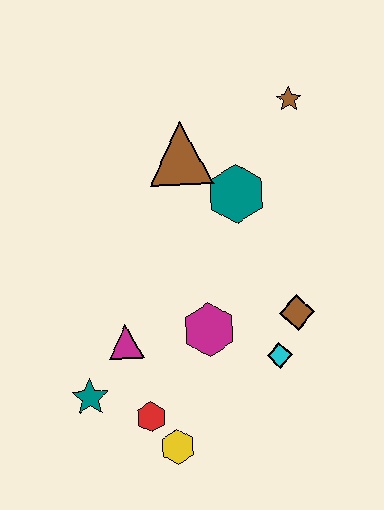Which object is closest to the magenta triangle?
The teal star is closest to the magenta triangle.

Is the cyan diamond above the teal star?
Yes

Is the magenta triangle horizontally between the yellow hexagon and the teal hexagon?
No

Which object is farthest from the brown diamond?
The teal star is farthest from the brown diamond.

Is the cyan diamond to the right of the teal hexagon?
Yes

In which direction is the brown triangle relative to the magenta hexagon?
The brown triangle is above the magenta hexagon.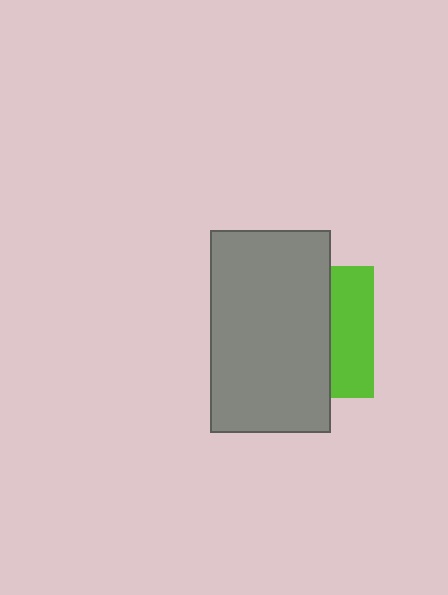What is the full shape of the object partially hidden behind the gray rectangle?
The partially hidden object is a lime square.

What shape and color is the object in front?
The object in front is a gray rectangle.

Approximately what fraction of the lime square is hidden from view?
Roughly 68% of the lime square is hidden behind the gray rectangle.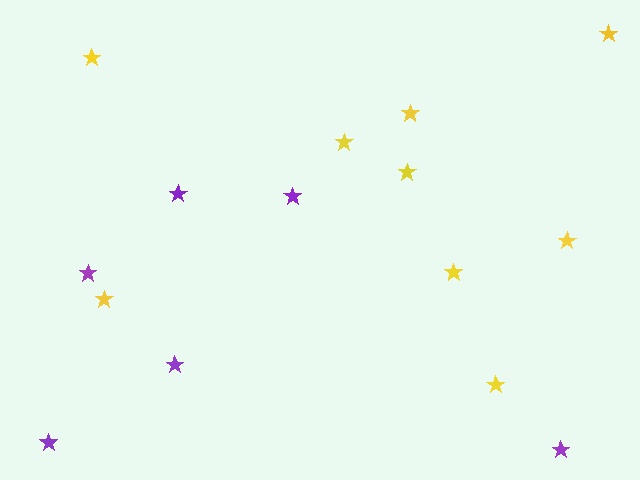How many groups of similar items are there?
There are 2 groups: one group of purple stars (6) and one group of yellow stars (9).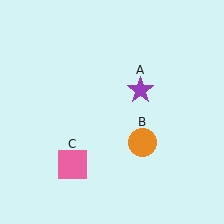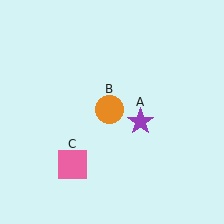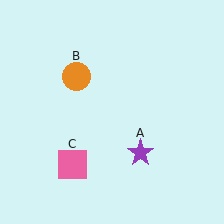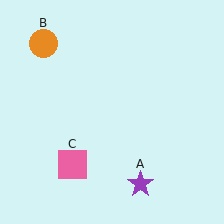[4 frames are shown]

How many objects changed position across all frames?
2 objects changed position: purple star (object A), orange circle (object B).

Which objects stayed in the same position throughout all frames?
Pink square (object C) remained stationary.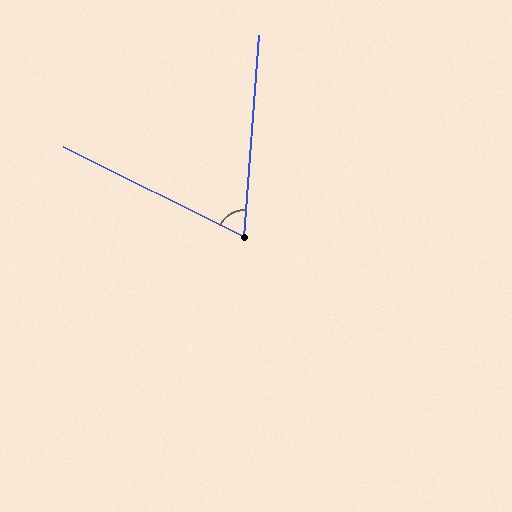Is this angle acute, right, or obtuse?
It is acute.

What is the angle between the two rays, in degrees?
Approximately 67 degrees.